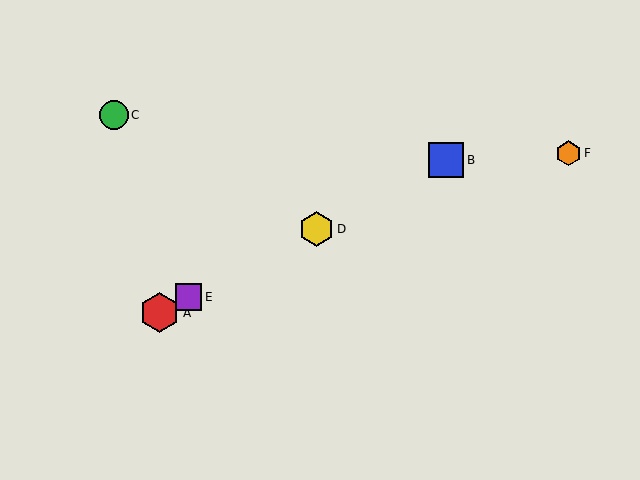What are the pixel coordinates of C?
Object C is at (114, 115).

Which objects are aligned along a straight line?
Objects A, B, D, E are aligned along a straight line.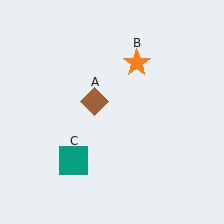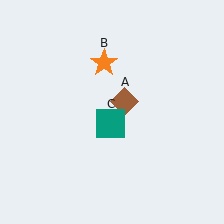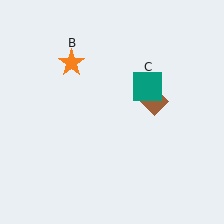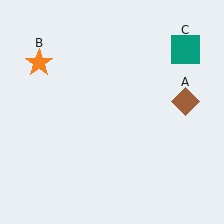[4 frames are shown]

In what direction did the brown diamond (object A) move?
The brown diamond (object A) moved right.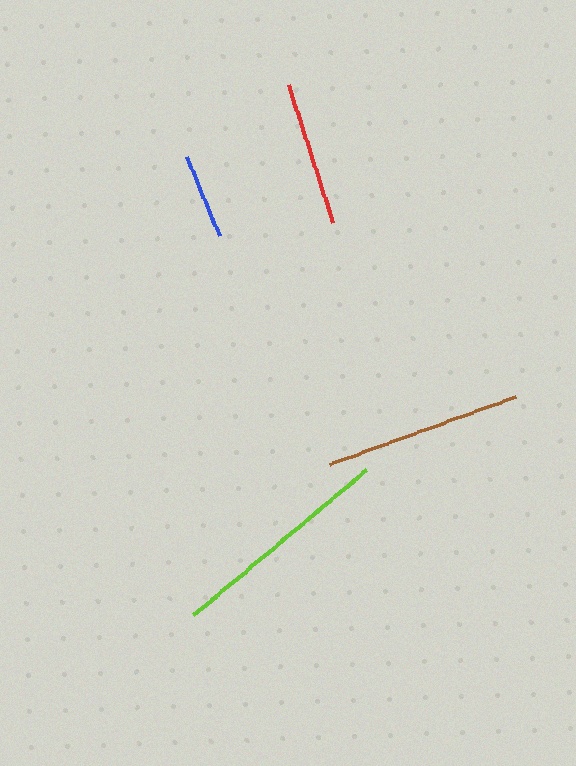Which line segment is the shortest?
The blue line is the shortest at approximately 85 pixels.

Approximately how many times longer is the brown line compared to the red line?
The brown line is approximately 1.4 times the length of the red line.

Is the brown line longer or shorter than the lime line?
The lime line is longer than the brown line.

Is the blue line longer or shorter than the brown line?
The brown line is longer than the blue line.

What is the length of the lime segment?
The lime segment is approximately 225 pixels long.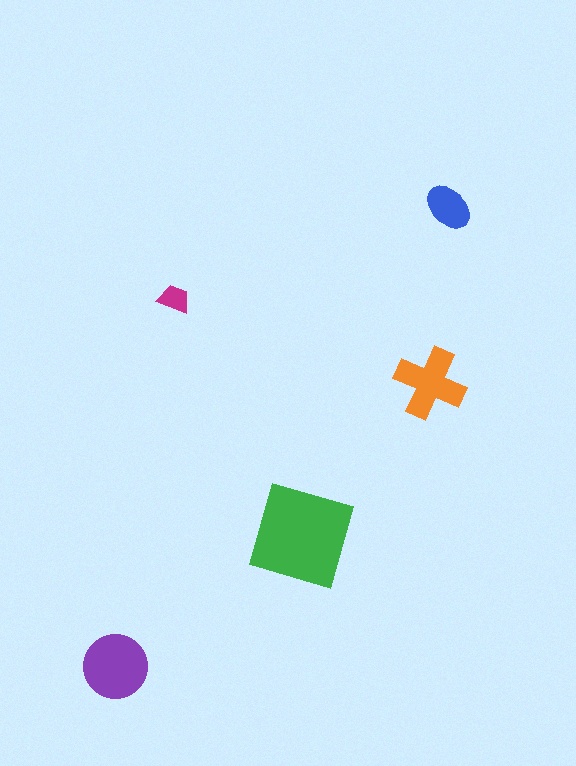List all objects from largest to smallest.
The green square, the purple circle, the orange cross, the blue ellipse, the magenta trapezoid.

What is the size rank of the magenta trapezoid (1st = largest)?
5th.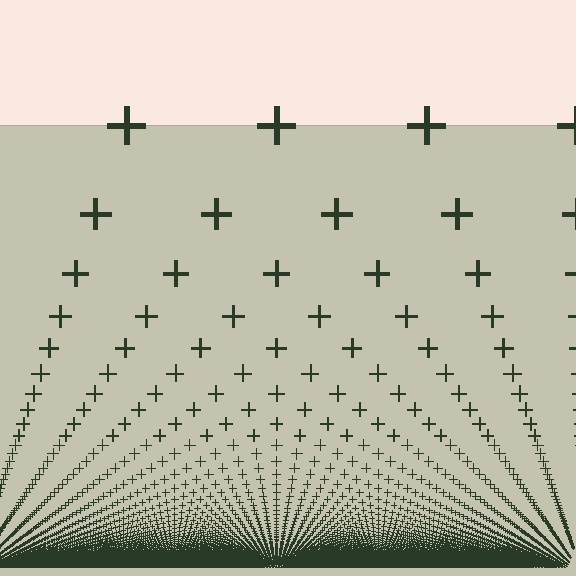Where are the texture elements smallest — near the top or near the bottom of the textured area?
Near the bottom.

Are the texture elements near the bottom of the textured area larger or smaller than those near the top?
Smaller. The gradient is inverted — elements near the bottom are smaller and denser.